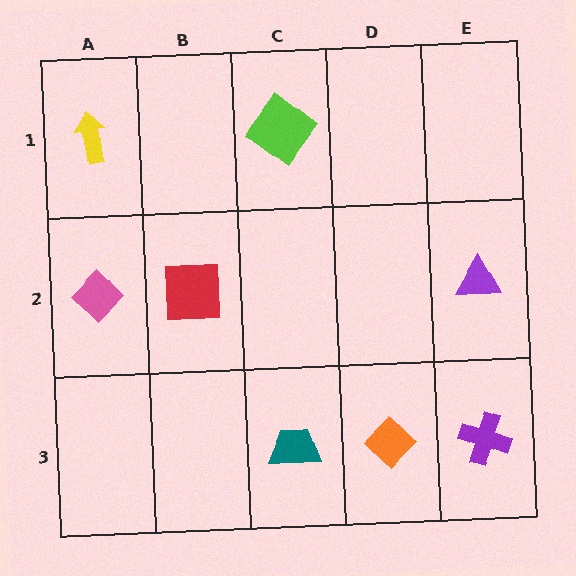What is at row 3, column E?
A purple cross.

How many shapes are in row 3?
3 shapes.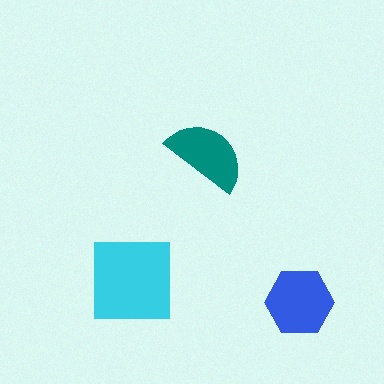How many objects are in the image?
There are 3 objects in the image.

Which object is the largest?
The cyan square.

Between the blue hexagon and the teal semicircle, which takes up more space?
The blue hexagon.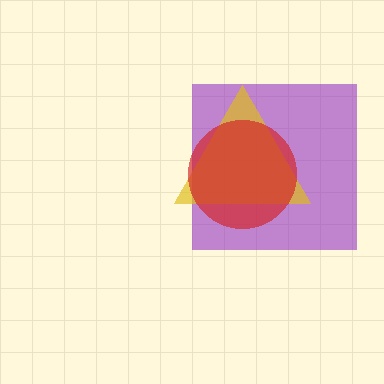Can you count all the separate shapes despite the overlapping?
Yes, there are 3 separate shapes.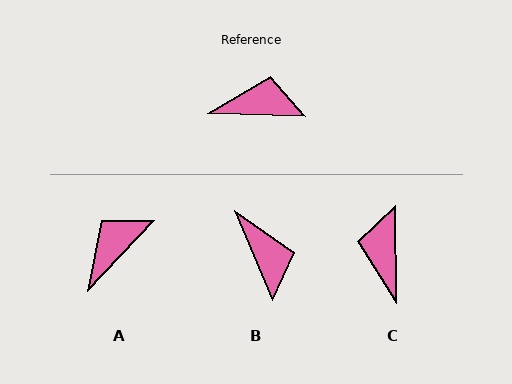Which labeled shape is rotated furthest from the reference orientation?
C, about 93 degrees away.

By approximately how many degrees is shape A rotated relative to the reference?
Approximately 49 degrees counter-clockwise.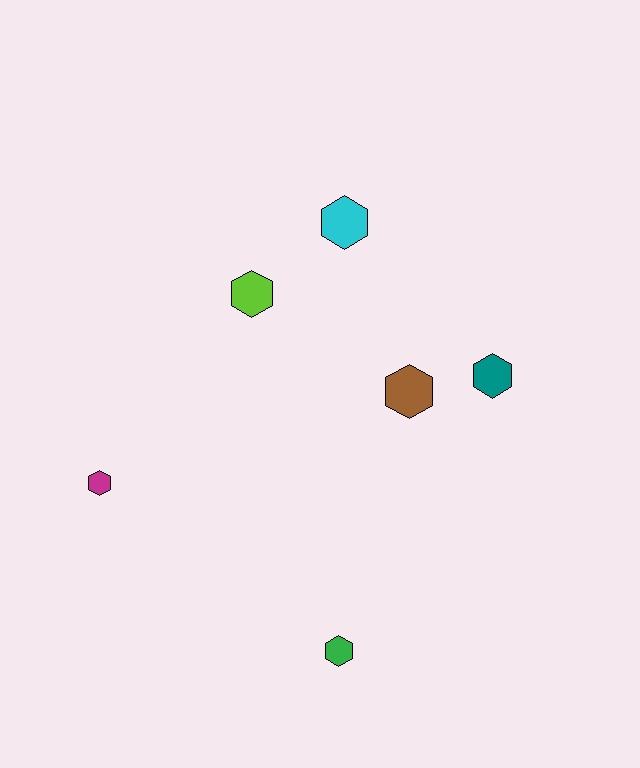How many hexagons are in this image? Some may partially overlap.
There are 6 hexagons.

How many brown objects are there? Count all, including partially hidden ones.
There is 1 brown object.